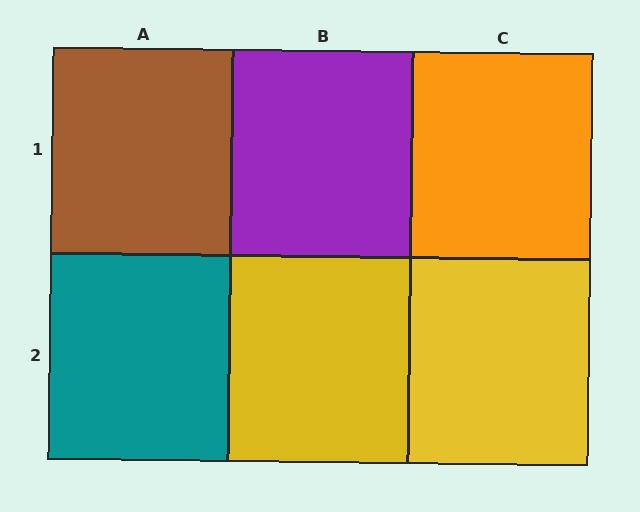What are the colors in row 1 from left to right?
Brown, purple, orange.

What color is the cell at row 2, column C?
Yellow.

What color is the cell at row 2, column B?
Yellow.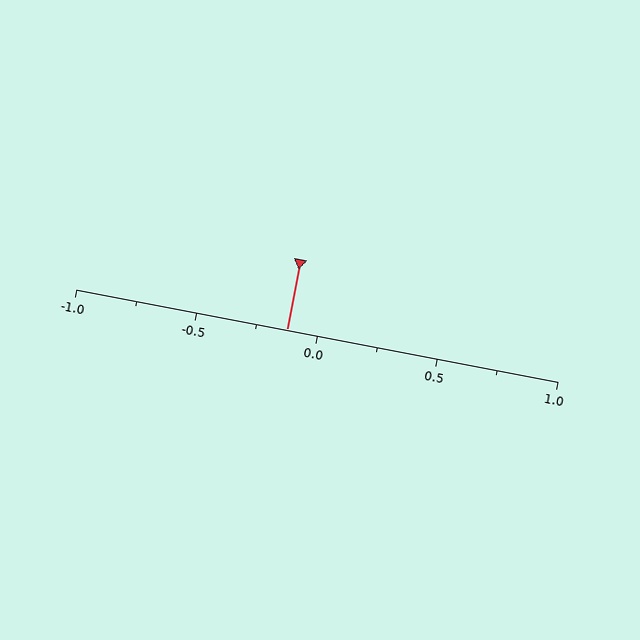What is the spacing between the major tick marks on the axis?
The major ticks are spaced 0.5 apart.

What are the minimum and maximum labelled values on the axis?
The axis runs from -1.0 to 1.0.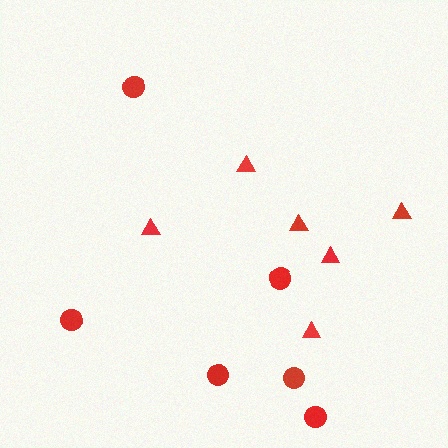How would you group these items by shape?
There are 2 groups: one group of triangles (6) and one group of circles (6).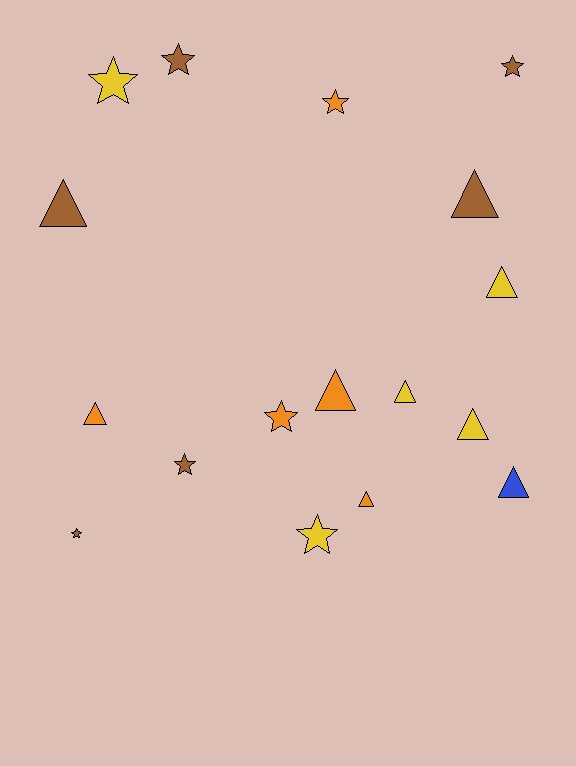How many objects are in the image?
There are 17 objects.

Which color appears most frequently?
Brown, with 6 objects.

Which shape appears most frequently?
Triangle, with 9 objects.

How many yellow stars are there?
There are 2 yellow stars.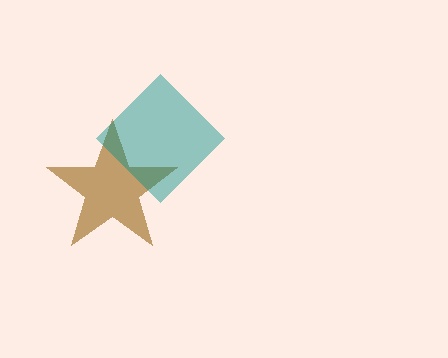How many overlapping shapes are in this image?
There are 2 overlapping shapes in the image.